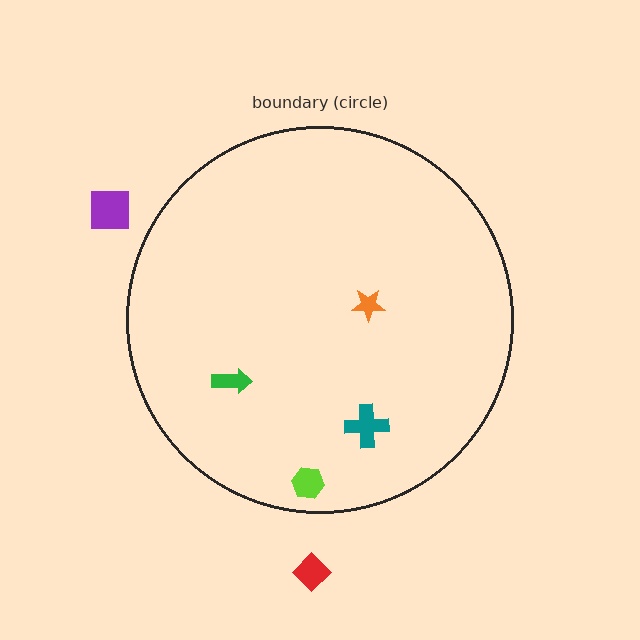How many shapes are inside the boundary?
4 inside, 2 outside.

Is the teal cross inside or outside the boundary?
Inside.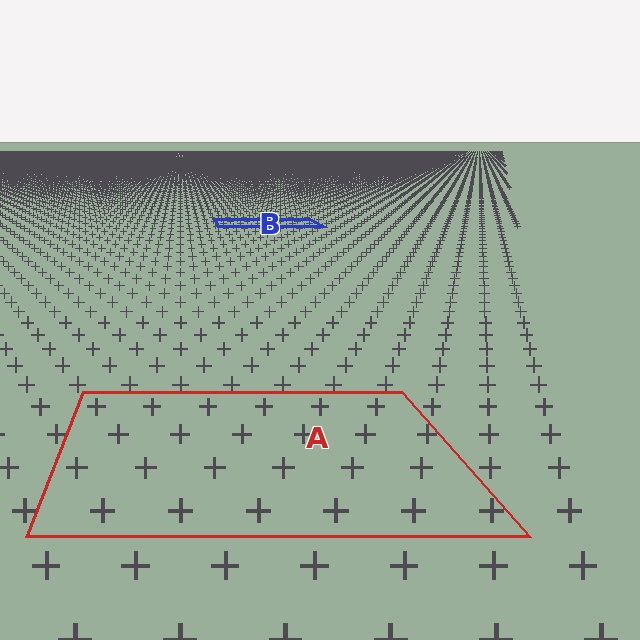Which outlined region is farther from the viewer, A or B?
Region B is farther from the viewer — the texture elements inside it appear smaller and more densely packed.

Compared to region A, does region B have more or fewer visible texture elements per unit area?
Region B has more texture elements per unit area — they are packed more densely because it is farther away.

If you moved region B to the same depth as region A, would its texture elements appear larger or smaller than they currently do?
They would appear larger. At a closer depth, the same texture elements are projected at a bigger on-screen size.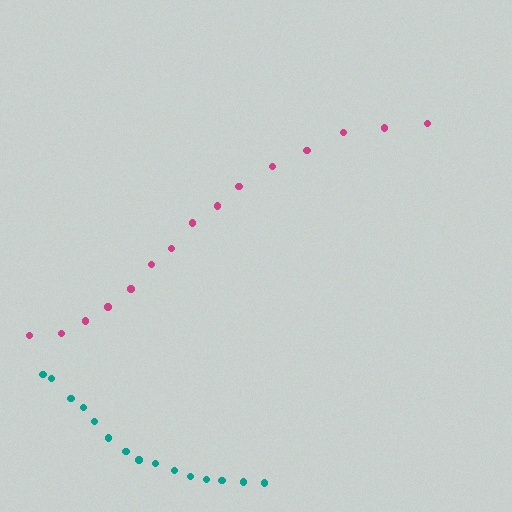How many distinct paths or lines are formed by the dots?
There are 2 distinct paths.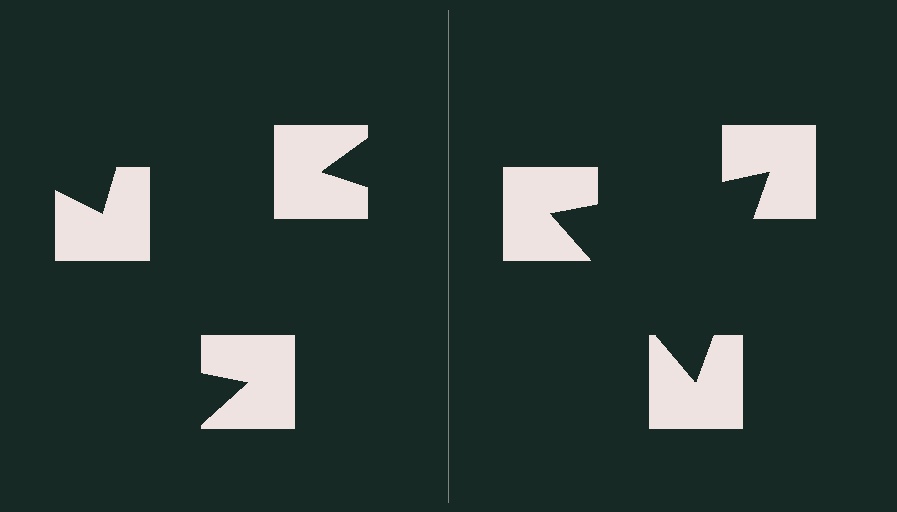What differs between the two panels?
The notched squares are positioned identically on both sides; only the wedge orientations differ. On the right they align to a triangle; on the left they are misaligned.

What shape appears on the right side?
An illusory triangle.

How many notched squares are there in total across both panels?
6 — 3 on each side.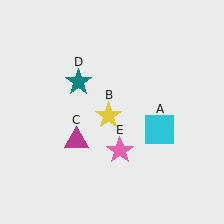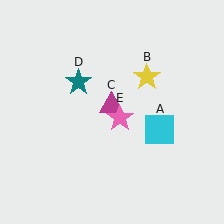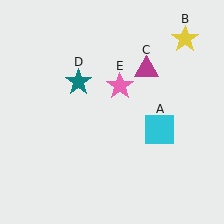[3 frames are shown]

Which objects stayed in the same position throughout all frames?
Cyan square (object A) and teal star (object D) remained stationary.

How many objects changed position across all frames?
3 objects changed position: yellow star (object B), magenta triangle (object C), pink star (object E).